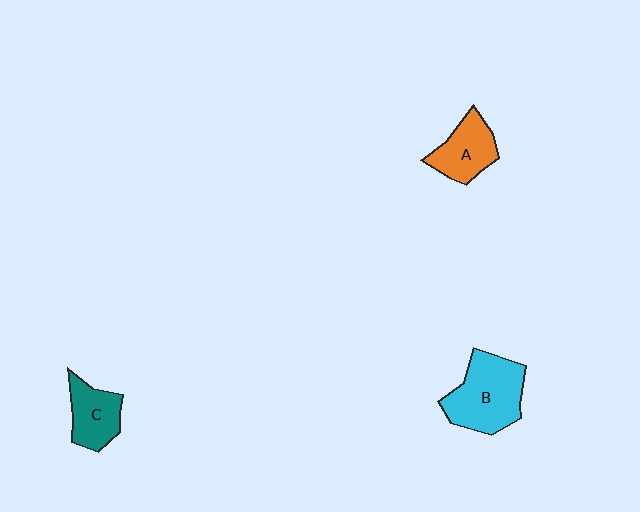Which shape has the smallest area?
Shape C (teal).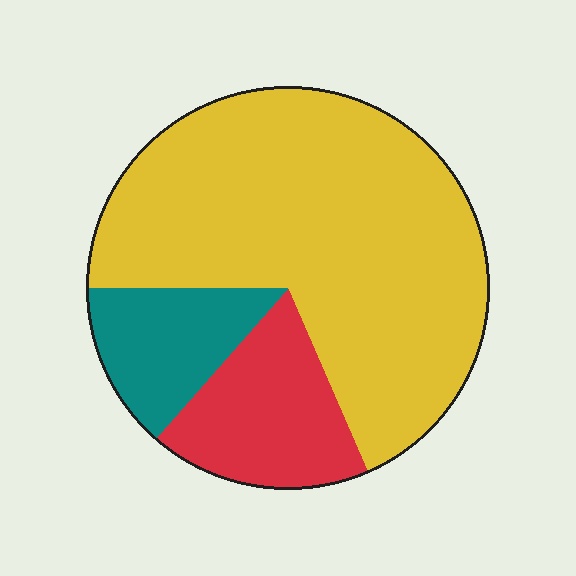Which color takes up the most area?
Yellow, at roughly 70%.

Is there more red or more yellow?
Yellow.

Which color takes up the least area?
Teal, at roughly 15%.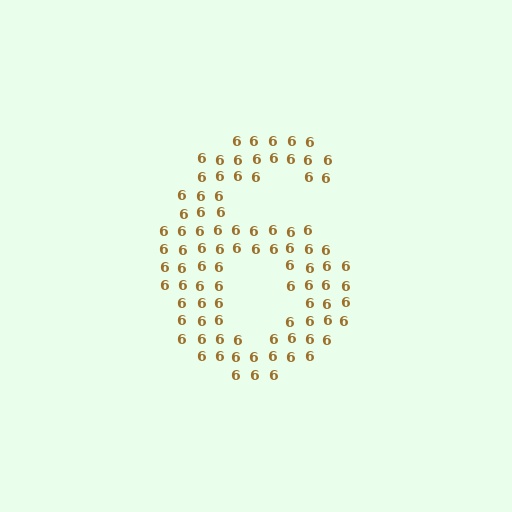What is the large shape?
The large shape is the digit 6.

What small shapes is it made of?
It is made of small digit 6's.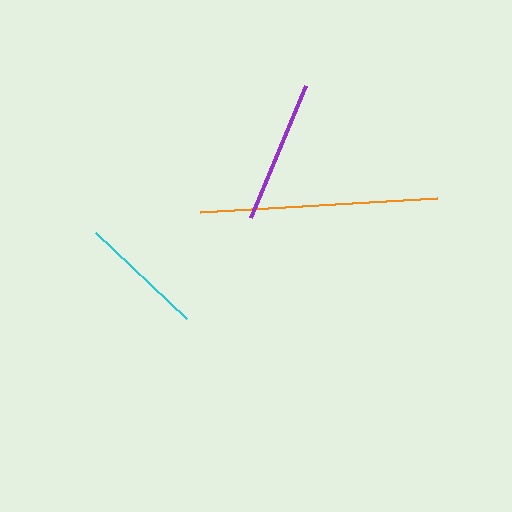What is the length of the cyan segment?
The cyan segment is approximately 125 pixels long.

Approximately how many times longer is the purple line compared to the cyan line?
The purple line is approximately 1.1 times the length of the cyan line.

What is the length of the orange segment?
The orange segment is approximately 238 pixels long.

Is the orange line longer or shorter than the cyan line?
The orange line is longer than the cyan line.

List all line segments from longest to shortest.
From longest to shortest: orange, purple, cyan.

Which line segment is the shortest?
The cyan line is the shortest at approximately 125 pixels.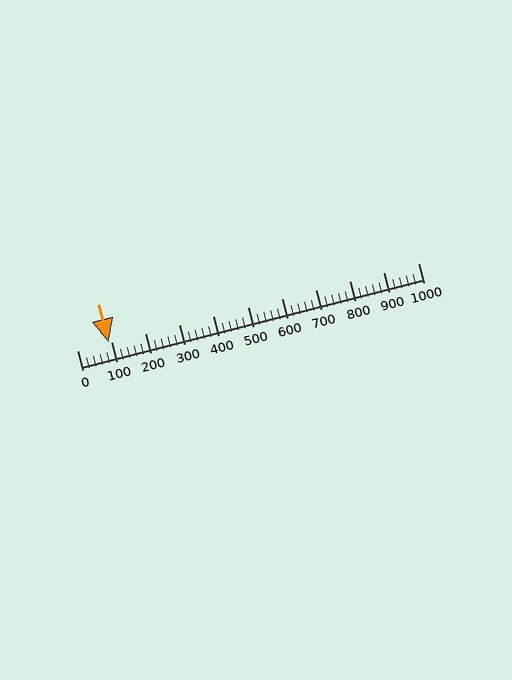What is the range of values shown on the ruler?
The ruler shows values from 0 to 1000.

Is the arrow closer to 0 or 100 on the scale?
The arrow is closer to 100.